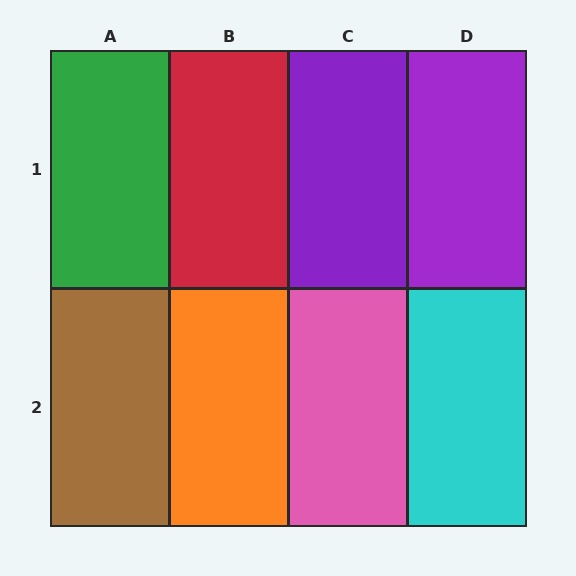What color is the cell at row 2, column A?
Brown.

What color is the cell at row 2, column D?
Cyan.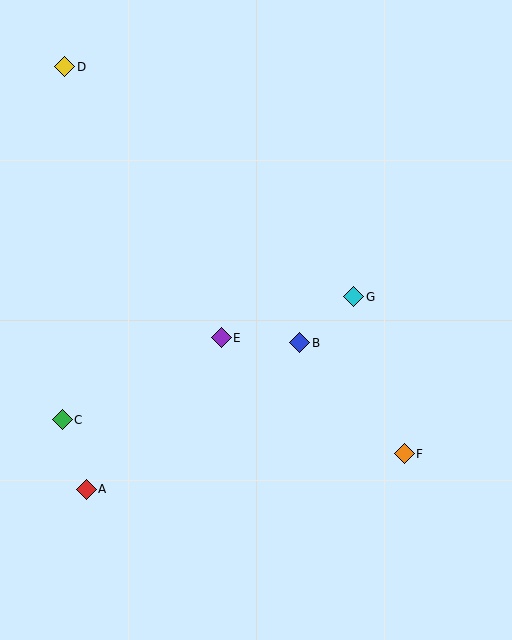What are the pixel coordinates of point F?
Point F is at (404, 454).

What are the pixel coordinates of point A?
Point A is at (86, 489).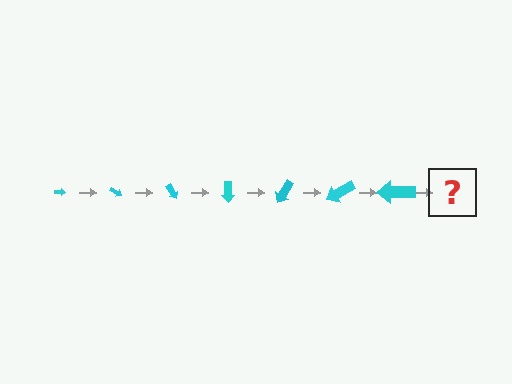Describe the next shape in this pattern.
It should be an arrow, larger than the previous one and rotated 210 degrees from the start.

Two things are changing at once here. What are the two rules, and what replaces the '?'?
The two rules are that the arrow grows larger each step and it rotates 30 degrees each step. The '?' should be an arrow, larger than the previous one and rotated 210 degrees from the start.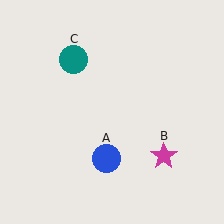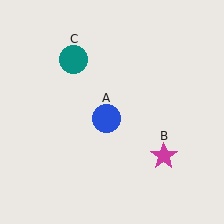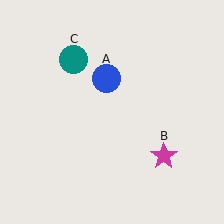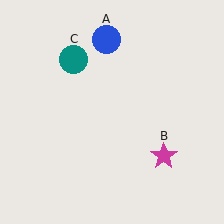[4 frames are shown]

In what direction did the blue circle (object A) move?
The blue circle (object A) moved up.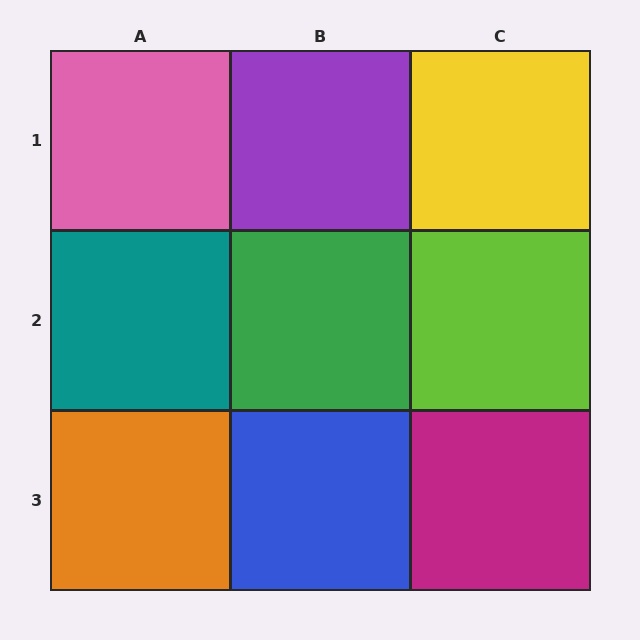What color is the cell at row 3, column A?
Orange.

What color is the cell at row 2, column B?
Green.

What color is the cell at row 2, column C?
Lime.